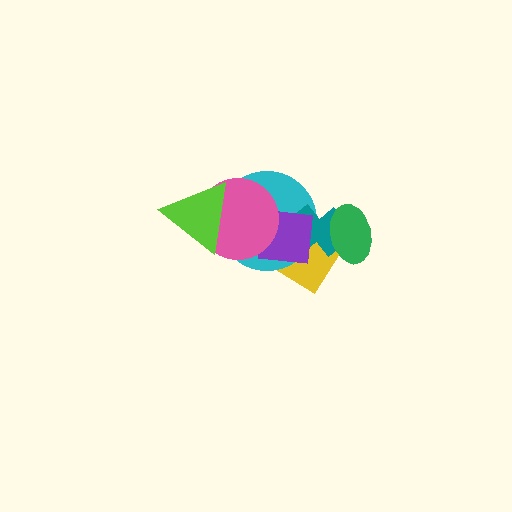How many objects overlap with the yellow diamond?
5 objects overlap with the yellow diamond.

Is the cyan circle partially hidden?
Yes, it is partially covered by another shape.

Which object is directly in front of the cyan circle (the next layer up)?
The teal cross is directly in front of the cyan circle.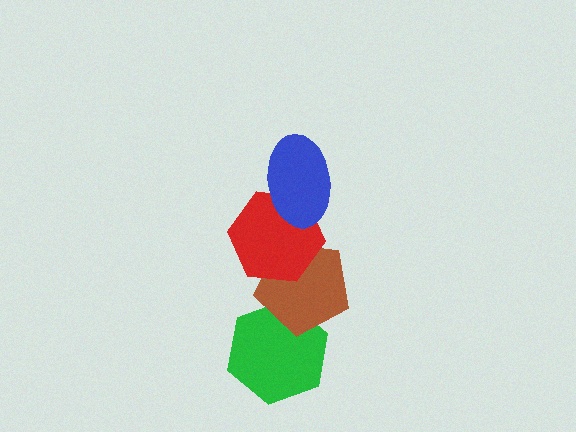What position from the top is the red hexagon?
The red hexagon is 2nd from the top.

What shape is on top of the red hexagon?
The blue ellipse is on top of the red hexagon.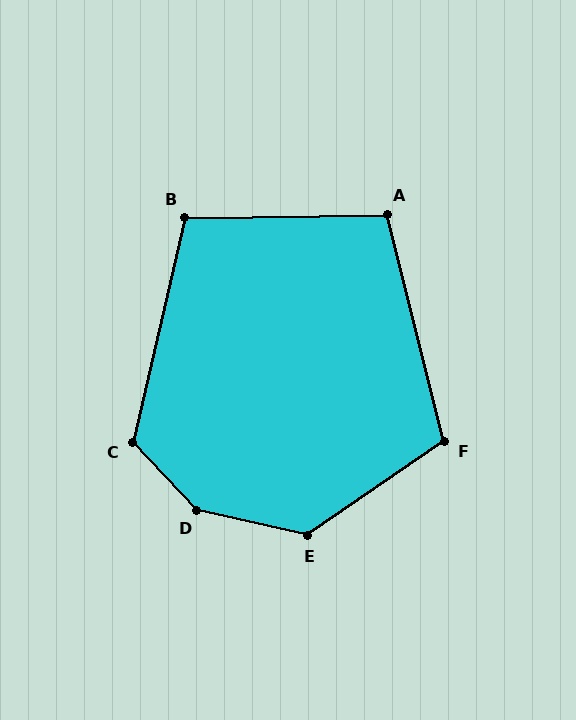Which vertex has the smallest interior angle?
A, at approximately 103 degrees.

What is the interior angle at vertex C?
Approximately 124 degrees (obtuse).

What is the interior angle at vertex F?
Approximately 110 degrees (obtuse).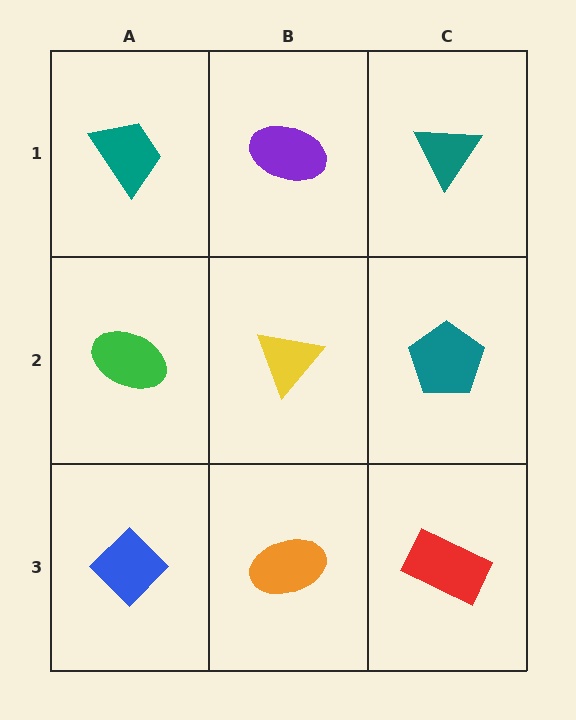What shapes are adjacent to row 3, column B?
A yellow triangle (row 2, column B), a blue diamond (row 3, column A), a red rectangle (row 3, column C).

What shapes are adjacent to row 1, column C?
A teal pentagon (row 2, column C), a purple ellipse (row 1, column B).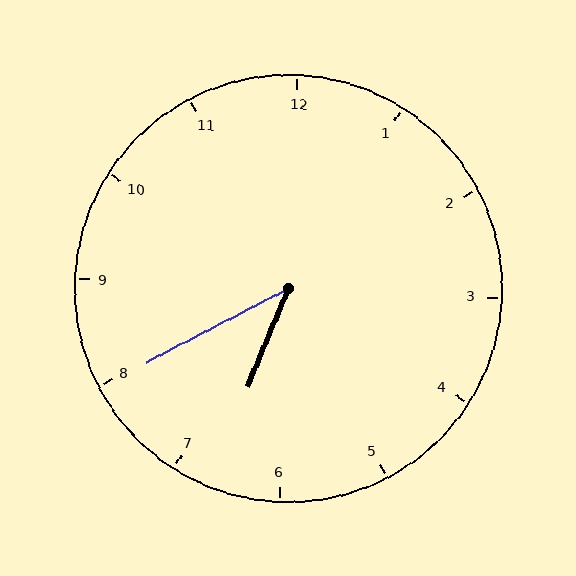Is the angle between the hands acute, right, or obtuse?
It is acute.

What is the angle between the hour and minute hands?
Approximately 40 degrees.